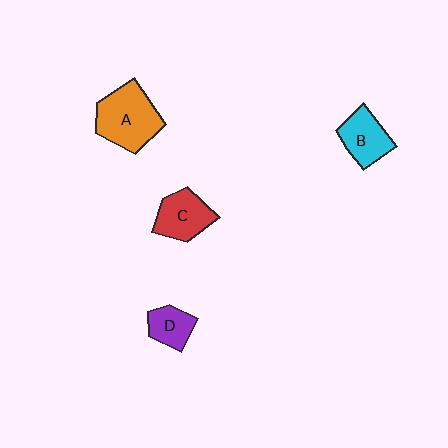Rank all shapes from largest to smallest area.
From largest to smallest: A (orange), C (red), B (cyan), D (purple).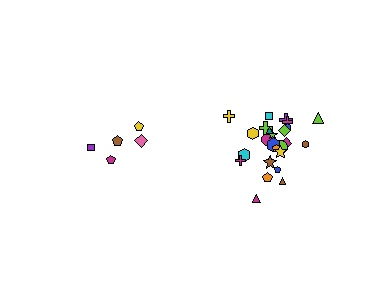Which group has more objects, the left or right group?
The right group.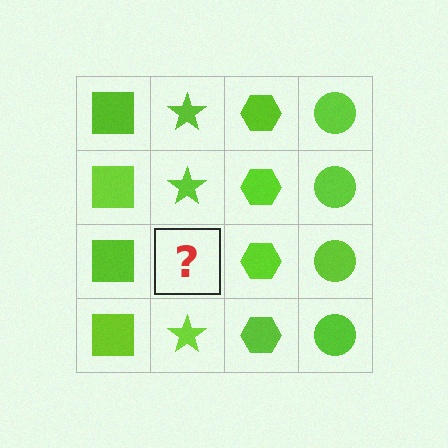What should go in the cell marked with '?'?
The missing cell should contain a lime star.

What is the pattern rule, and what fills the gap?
The rule is that each column has a consistent shape. The gap should be filled with a lime star.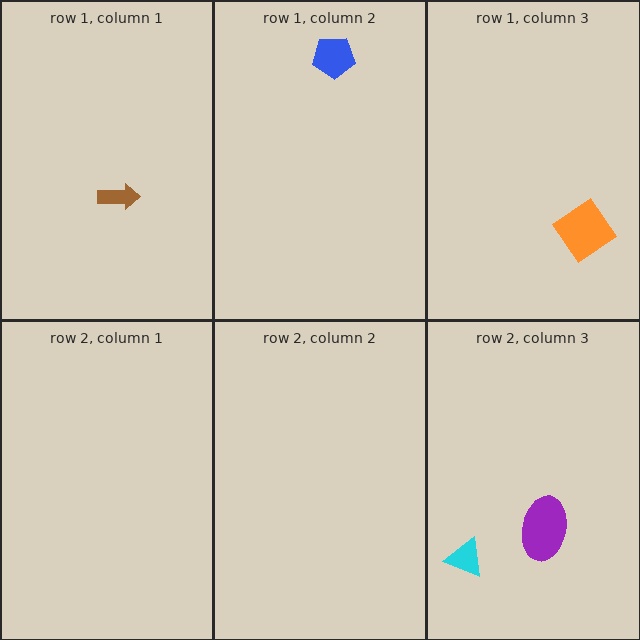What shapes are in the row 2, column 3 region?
The cyan triangle, the purple ellipse.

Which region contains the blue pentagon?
The row 1, column 2 region.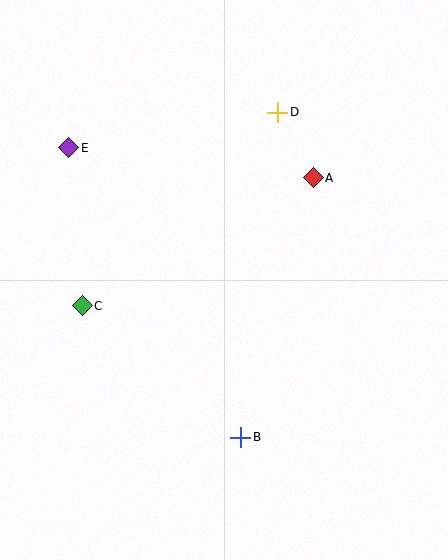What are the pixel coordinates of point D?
Point D is at (278, 112).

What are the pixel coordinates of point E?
Point E is at (69, 148).